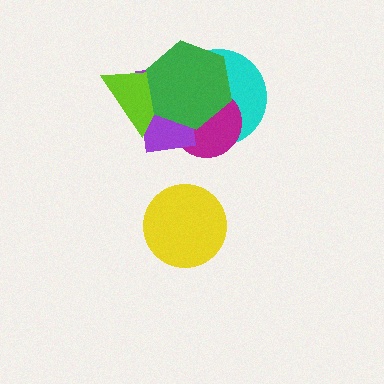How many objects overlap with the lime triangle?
3 objects overlap with the lime triangle.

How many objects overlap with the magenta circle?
3 objects overlap with the magenta circle.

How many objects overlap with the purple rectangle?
4 objects overlap with the purple rectangle.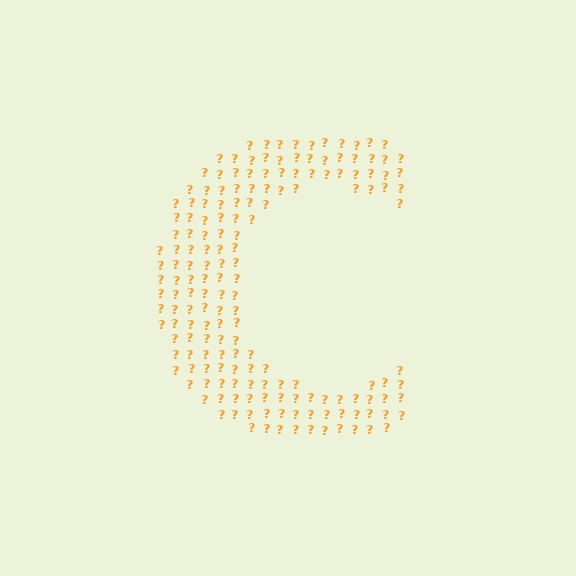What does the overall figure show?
The overall figure shows the letter C.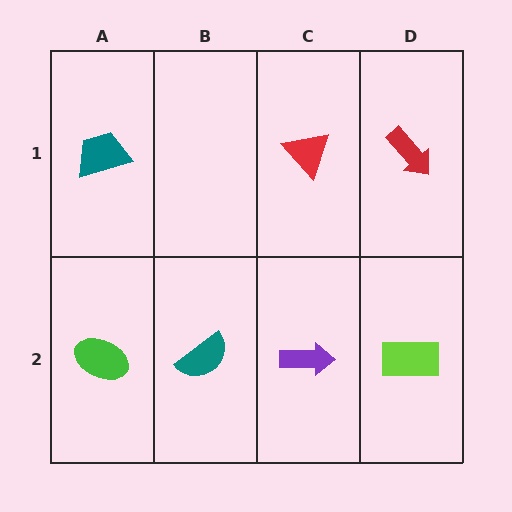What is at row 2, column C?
A purple arrow.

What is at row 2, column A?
A green ellipse.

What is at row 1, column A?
A teal trapezoid.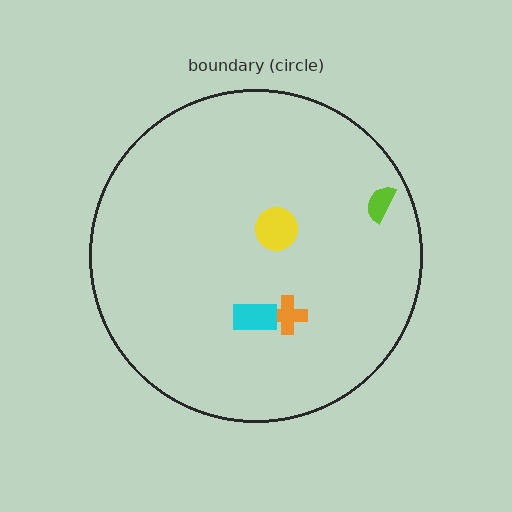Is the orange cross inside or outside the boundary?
Inside.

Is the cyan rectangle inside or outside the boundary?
Inside.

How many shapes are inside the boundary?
4 inside, 0 outside.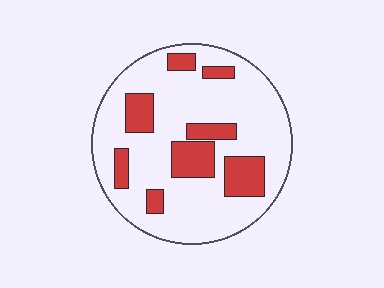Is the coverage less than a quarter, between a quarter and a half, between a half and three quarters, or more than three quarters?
Less than a quarter.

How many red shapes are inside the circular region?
8.